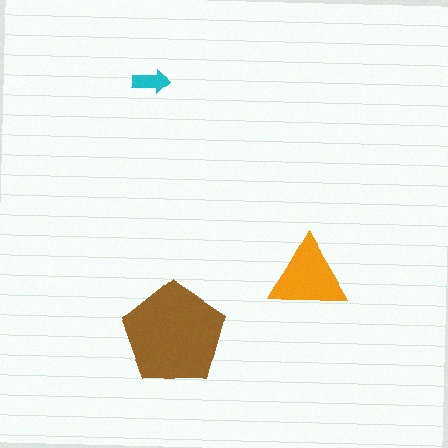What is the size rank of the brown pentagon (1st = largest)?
1st.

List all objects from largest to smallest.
The brown pentagon, the orange triangle, the cyan arrow.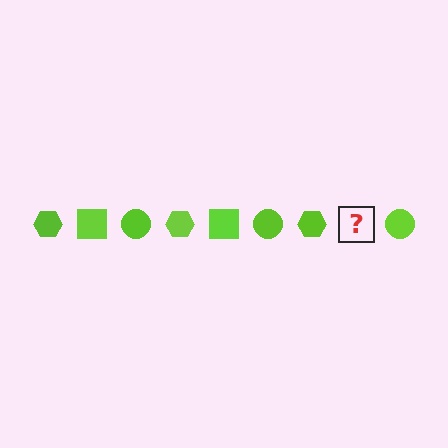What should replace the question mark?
The question mark should be replaced with a lime square.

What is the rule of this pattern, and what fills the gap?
The rule is that the pattern cycles through hexagon, square, circle shapes in lime. The gap should be filled with a lime square.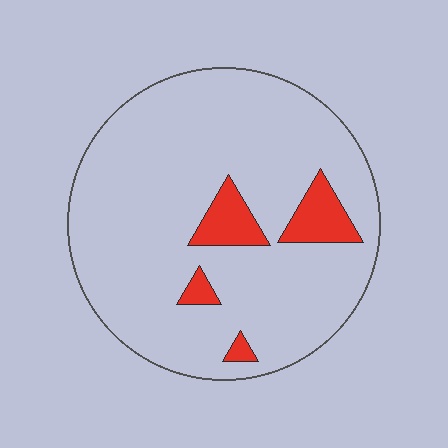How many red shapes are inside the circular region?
4.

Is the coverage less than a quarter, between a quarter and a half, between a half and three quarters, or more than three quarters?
Less than a quarter.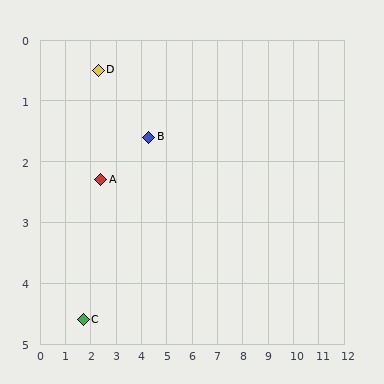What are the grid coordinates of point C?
Point C is at approximately (1.7, 4.6).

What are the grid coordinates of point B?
Point B is at approximately (4.3, 1.6).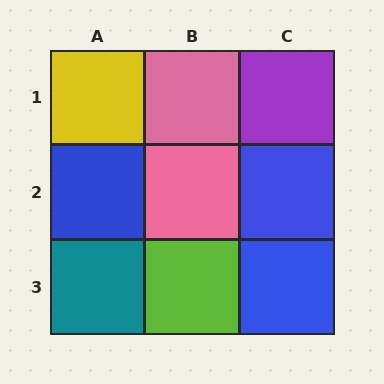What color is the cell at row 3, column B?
Lime.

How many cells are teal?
1 cell is teal.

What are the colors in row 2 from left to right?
Blue, pink, blue.